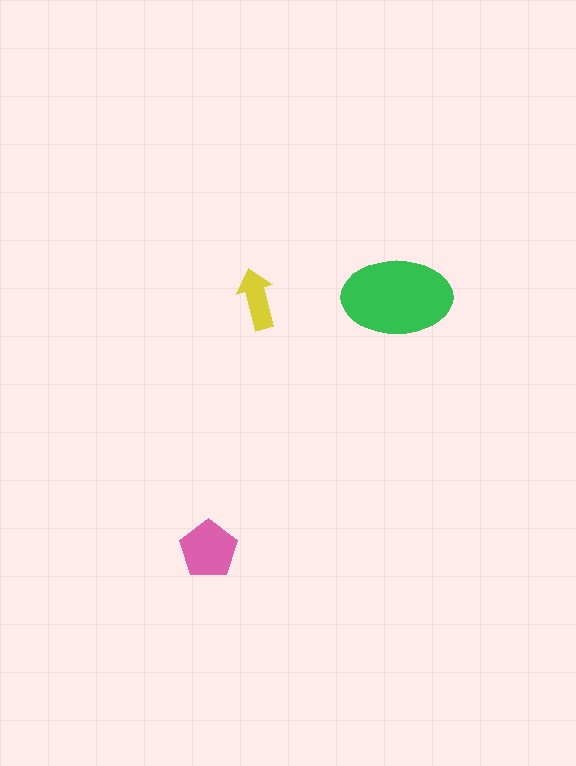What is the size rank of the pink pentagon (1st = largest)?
2nd.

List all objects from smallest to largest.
The yellow arrow, the pink pentagon, the green ellipse.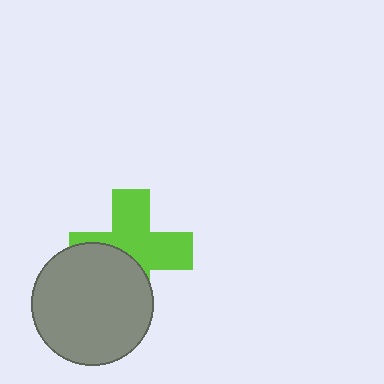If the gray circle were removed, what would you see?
You would see the complete lime cross.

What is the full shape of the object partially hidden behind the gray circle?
The partially hidden object is a lime cross.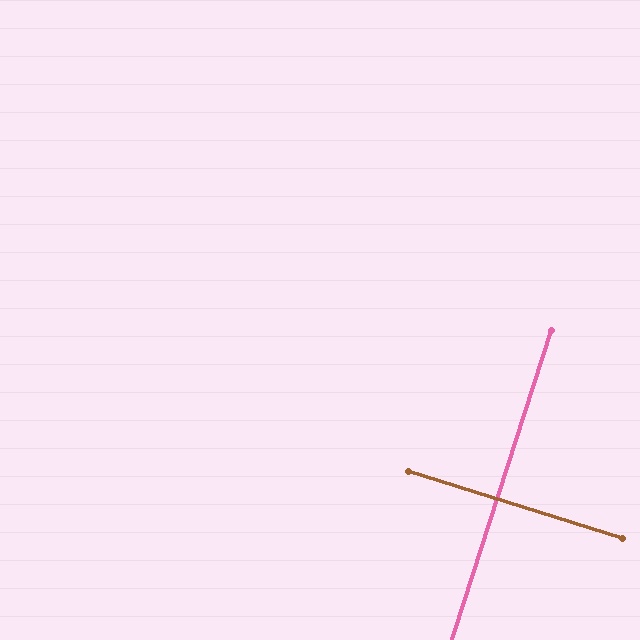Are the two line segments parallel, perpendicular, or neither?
Perpendicular — they meet at approximately 89°.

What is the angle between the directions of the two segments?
Approximately 89 degrees.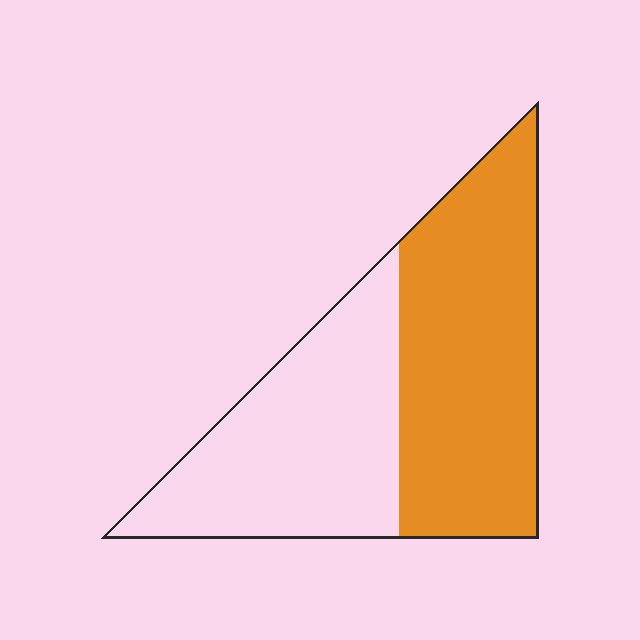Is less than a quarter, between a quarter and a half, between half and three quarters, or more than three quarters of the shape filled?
Between half and three quarters.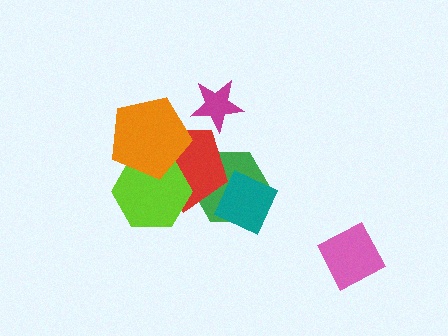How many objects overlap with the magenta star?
0 objects overlap with the magenta star.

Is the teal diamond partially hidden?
Yes, it is partially covered by another shape.